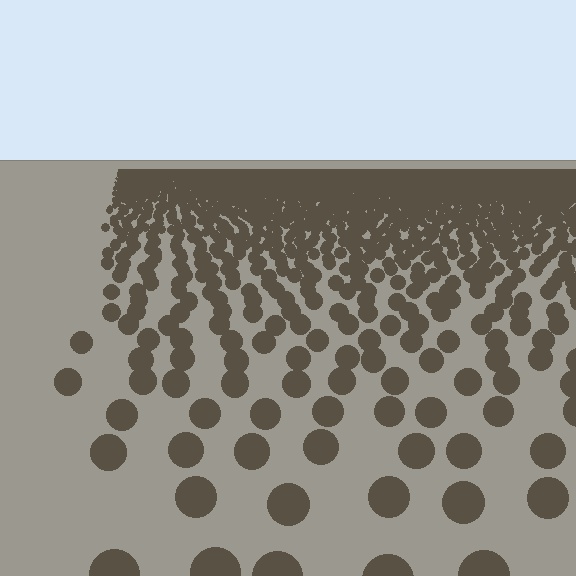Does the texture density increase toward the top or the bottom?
Density increases toward the top.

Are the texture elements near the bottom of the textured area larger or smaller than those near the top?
Larger. Near the bottom, elements are closer to the viewer and appear at a bigger on-screen size.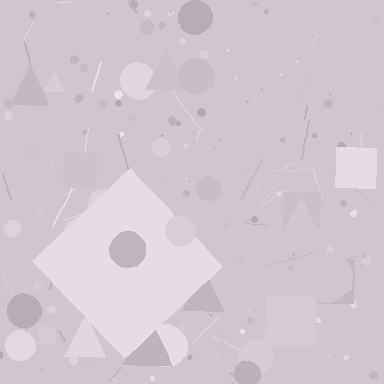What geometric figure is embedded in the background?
A diamond is embedded in the background.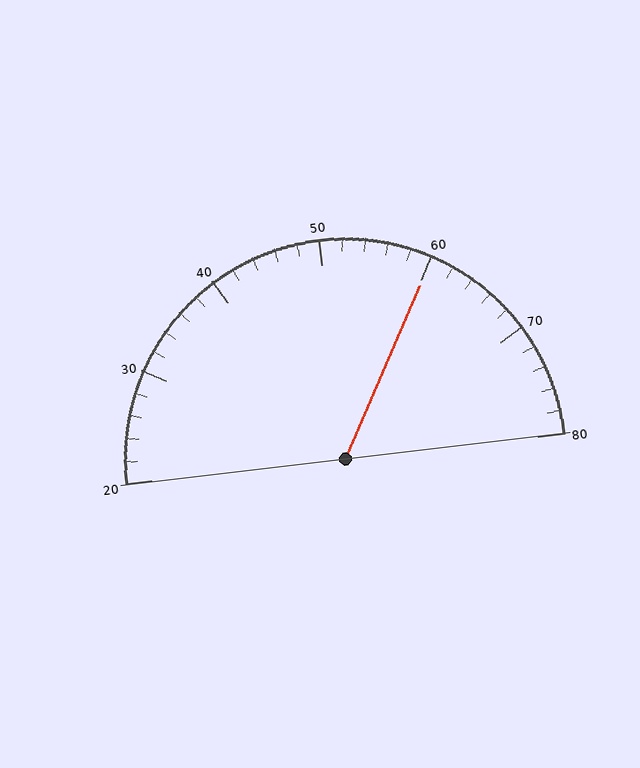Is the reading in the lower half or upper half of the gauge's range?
The reading is in the upper half of the range (20 to 80).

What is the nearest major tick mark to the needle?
The nearest major tick mark is 60.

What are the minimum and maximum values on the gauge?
The gauge ranges from 20 to 80.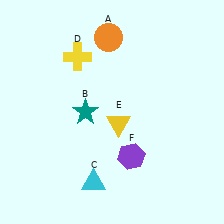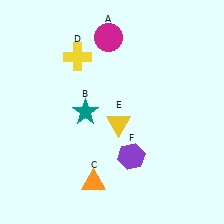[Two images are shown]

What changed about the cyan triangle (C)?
In Image 1, C is cyan. In Image 2, it changed to orange.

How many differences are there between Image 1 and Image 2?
There are 2 differences between the two images.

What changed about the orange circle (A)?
In Image 1, A is orange. In Image 2, it changed to magenta.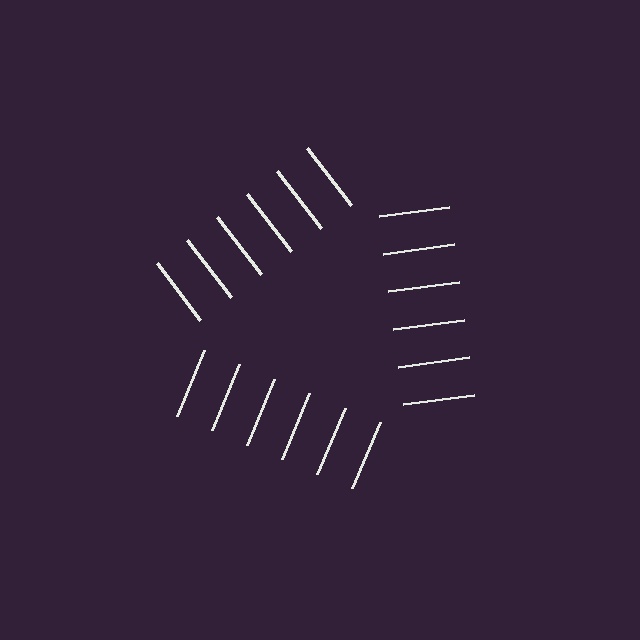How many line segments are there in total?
18 — 6 along each of the 3 edges.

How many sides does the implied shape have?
3 sides — the line-ends trace a triangle.